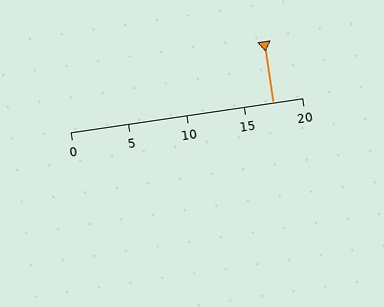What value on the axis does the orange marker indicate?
The marker indicates approximately 17.5.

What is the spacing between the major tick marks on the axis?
The major ticks are spaced 5 apart.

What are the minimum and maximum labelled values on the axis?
The axis runs from 0 to 20.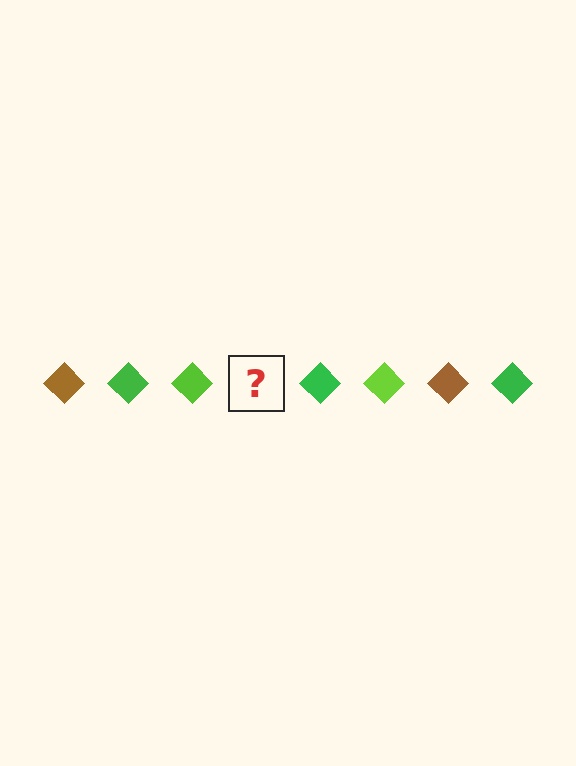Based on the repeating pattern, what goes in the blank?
The blank should be a brown diamond.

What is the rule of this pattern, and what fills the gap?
The rule is that the pattern cycles through brown, green, lime diamonds. The gap should be filled with a brown diamond.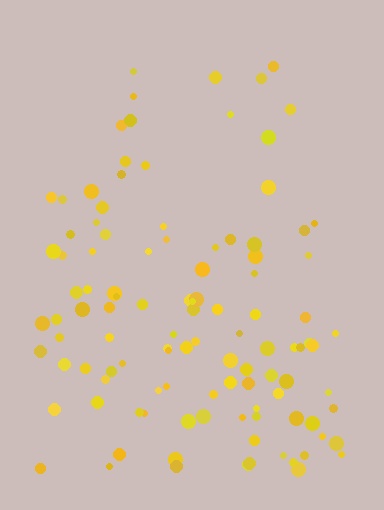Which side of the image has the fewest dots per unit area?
The top.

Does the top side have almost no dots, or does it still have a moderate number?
Still a moderate number, just noticeably fewer than the bottom.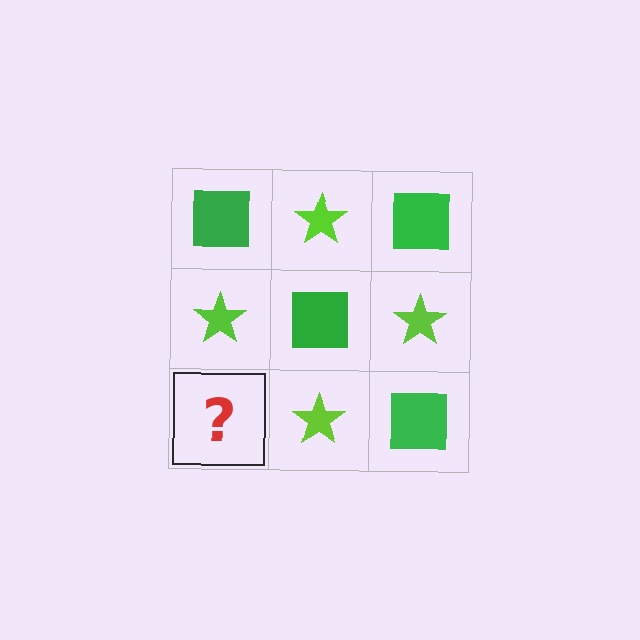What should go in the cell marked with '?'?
The missing cell should contain a green square.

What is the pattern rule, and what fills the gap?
The rule is that it alternates green square and lime star in a checkerboard pattern. The gap should be filled with a green square.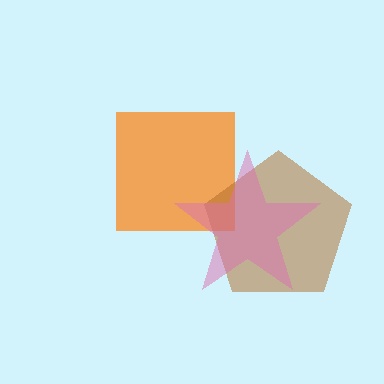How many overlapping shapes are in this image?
There are 3 overlapping shapes in the image.